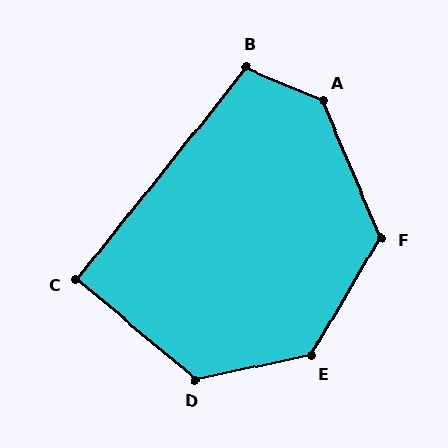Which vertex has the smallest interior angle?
C, at approximately 91 degrees.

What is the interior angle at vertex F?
Approximately 126 degrees (obtuse).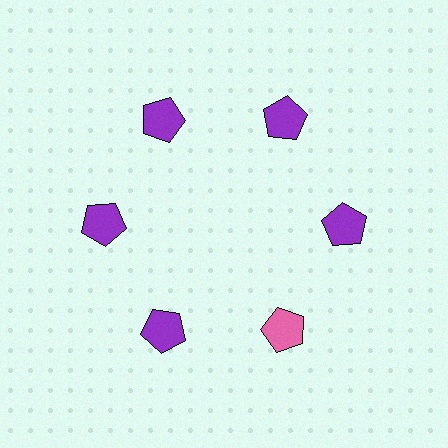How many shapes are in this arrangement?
There are 6 shapes arranged in a ring pattern.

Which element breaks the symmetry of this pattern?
The pink pentagon at roughly the 5 o'clock position breaks the symmetry. All other shapes are purple pentagons.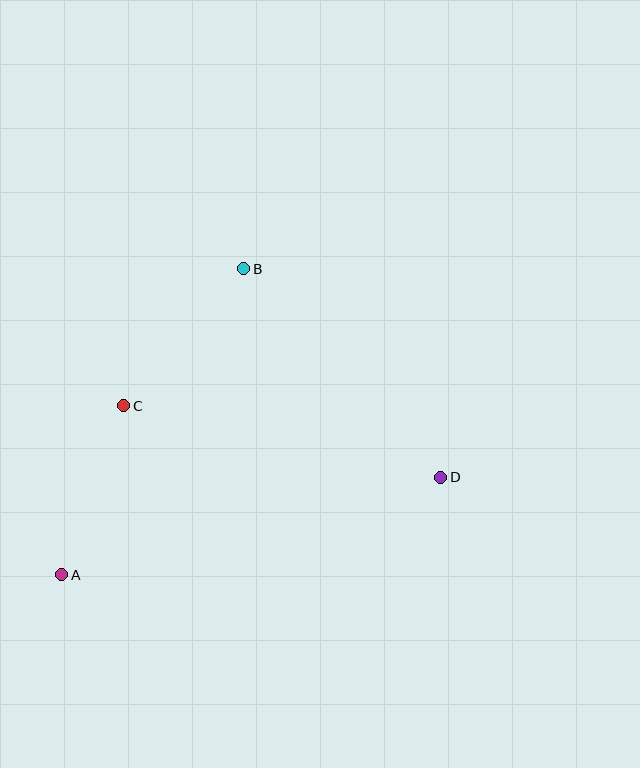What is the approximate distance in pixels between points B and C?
The distance between B and C is approximately 182 pixels.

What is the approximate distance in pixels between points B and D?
The distance between B and D is approximately 287 pixels.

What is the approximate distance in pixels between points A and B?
The distance between A and B is approximately 356 pixels.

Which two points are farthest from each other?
Points A and D are farthest from each other.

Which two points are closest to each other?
Points A and C are closest to each other.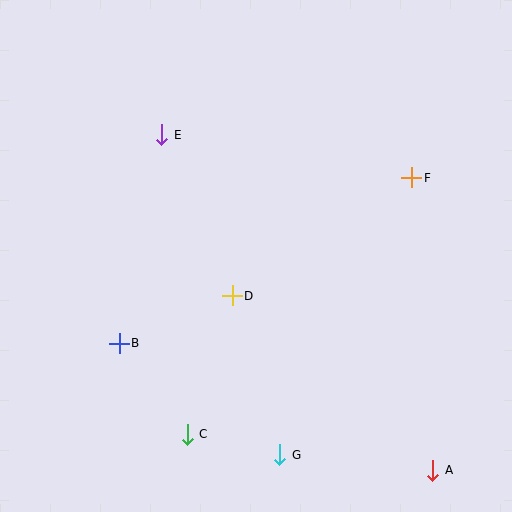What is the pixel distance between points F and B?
The distance between F and B is 336 pixels.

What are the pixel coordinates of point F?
Point F is at (412, 178).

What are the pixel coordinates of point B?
Point B is at (119, 343).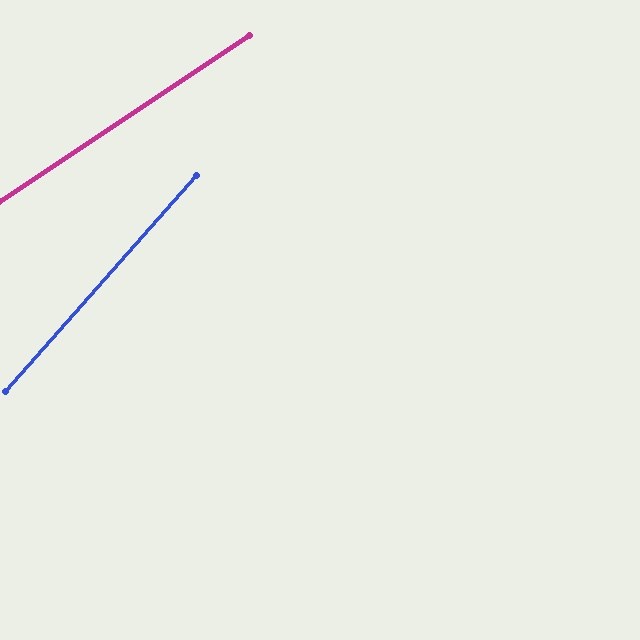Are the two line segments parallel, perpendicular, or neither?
Neither parallel nor perpendicular — they differ by about 15°.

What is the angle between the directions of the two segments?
Approximately 15 degrees.